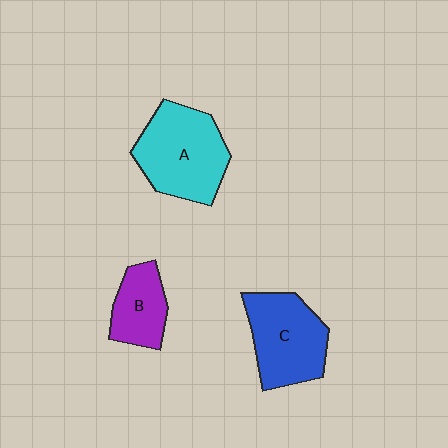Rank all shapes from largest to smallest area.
From largest to smallest: A (cyan), C (blue), B (purple).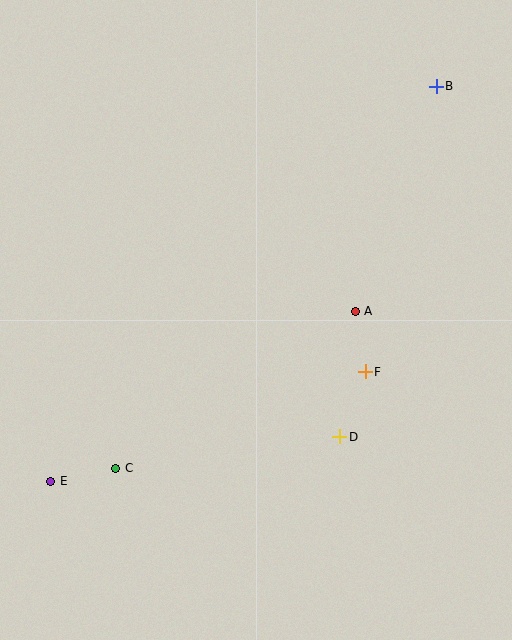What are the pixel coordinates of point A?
Point A is at (355, 311).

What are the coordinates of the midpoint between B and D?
The midpoint between B and D is at (388, 261).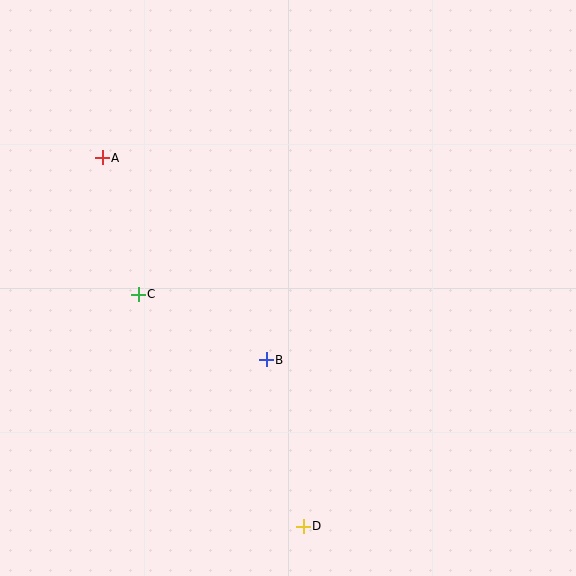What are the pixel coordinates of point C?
Point C is at (138, 294).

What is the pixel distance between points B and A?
The distance between B and A is 260 pixels.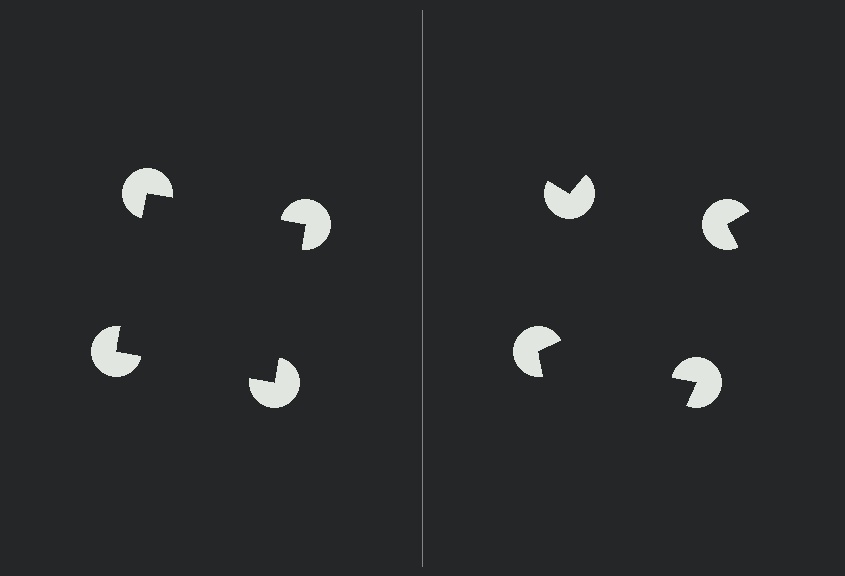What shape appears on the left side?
An illusory square.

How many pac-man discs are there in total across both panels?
8 — 4 on each side.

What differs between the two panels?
The pac-man discs are positioned identically on both sides; only the wedge orientations differ. On the left they align to a square; on the right they are misaligned.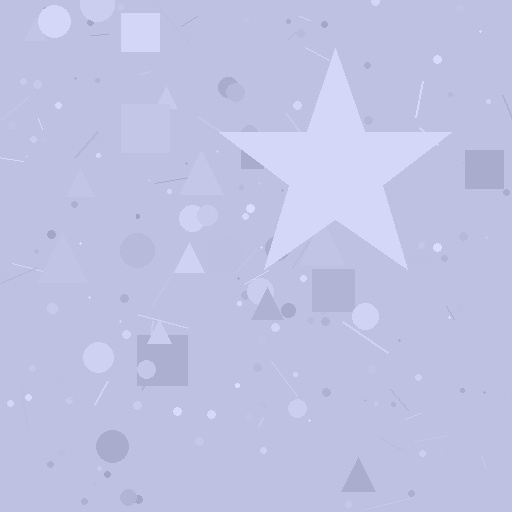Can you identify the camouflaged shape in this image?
The camouflaged shape is a star.